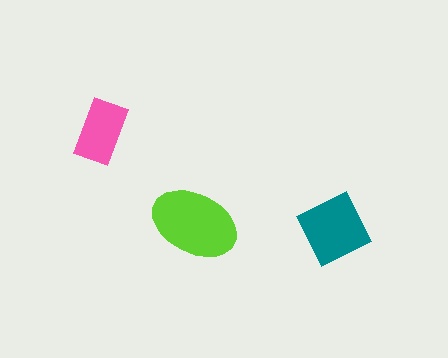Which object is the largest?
The lime ellipse.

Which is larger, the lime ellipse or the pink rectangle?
The lime ellipse.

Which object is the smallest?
The pink rectangle.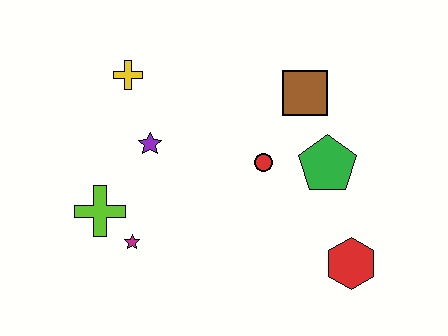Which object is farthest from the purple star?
The red hexagon is farthest from the purple star.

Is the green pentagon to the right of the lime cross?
Yes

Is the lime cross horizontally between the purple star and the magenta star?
No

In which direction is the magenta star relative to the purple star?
The magenta star is below the purple star.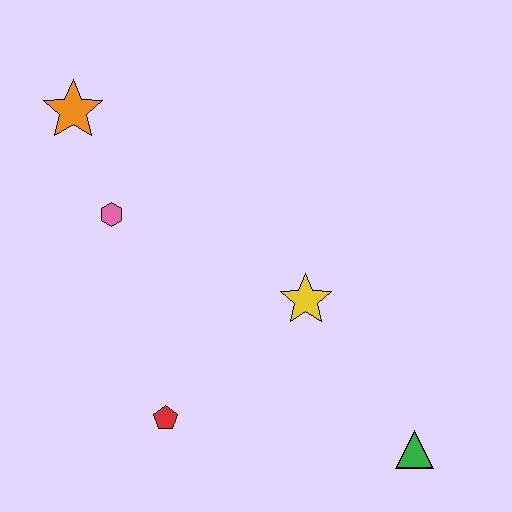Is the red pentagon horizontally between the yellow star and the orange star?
Yes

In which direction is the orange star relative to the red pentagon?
The orange star is above the red pentagon.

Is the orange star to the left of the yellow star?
Yes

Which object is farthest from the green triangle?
The orange star is farthest from the green triangle.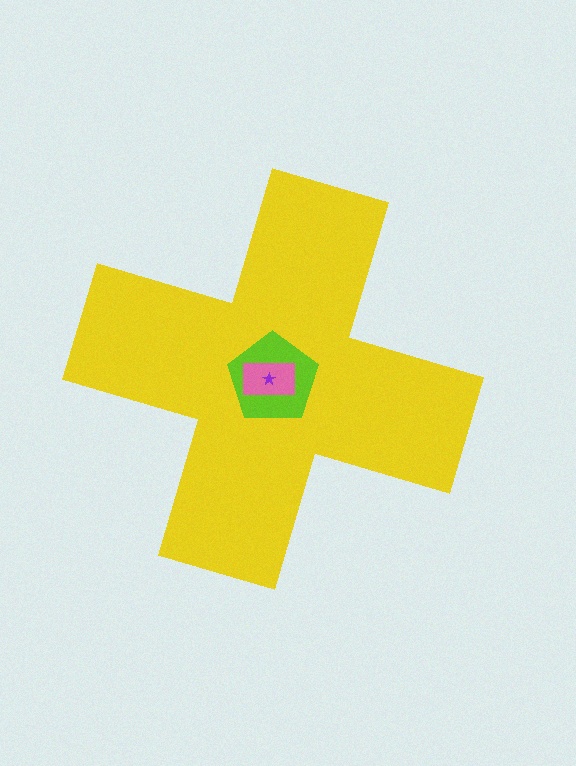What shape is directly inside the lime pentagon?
The pink rectangle.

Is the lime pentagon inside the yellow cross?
Yes.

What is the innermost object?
The purple star.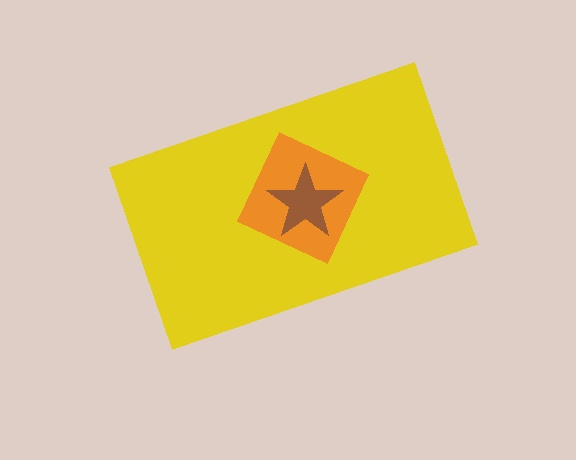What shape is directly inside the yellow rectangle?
The orange diamond.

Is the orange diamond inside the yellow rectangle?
Yes.